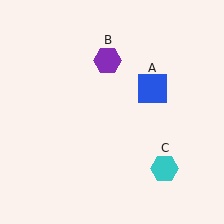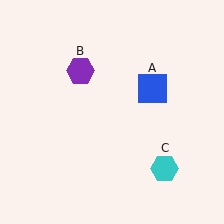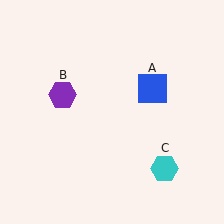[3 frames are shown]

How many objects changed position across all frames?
1 object changed position: purple hexagon (object B).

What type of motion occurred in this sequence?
The purple hexagon (object B) rotated counterclockwise around the center of the scene.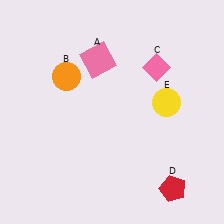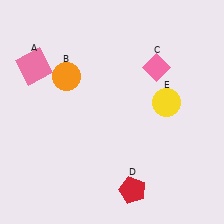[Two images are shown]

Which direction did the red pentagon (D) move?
The red pentagon (D) moved left.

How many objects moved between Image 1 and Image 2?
2 objects moved between the two images.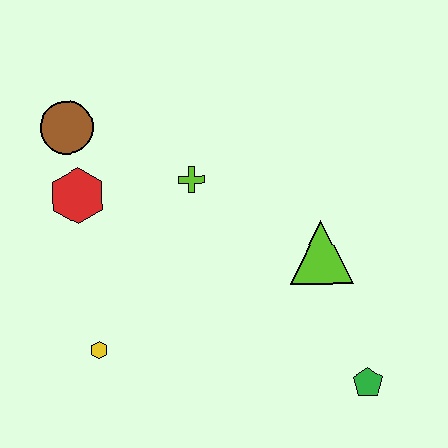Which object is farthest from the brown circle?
The green pentagon is farthest from the brown circle.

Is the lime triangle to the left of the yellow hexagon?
No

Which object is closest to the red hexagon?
The brown circle is closest to the red hexagon.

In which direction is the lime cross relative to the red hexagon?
The lime cross is to the right of the red hexagon.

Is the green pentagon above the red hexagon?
No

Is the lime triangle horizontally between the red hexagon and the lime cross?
No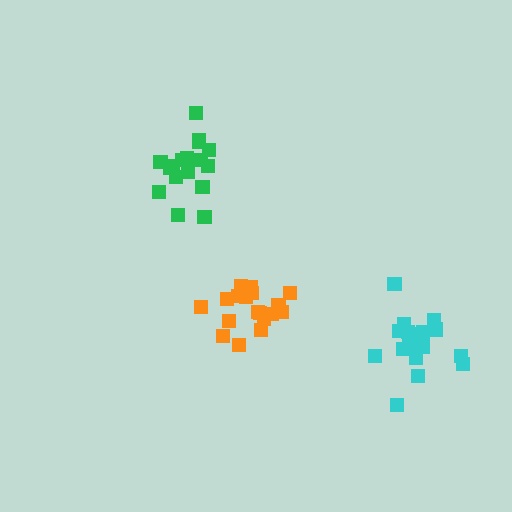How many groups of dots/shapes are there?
There are 3 groups.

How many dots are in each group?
Group 1: 18 dots, Group 2: 18 dots, Group 3: 19 dots (55 total).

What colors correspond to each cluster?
The clusters are colored: cyan, orange, green.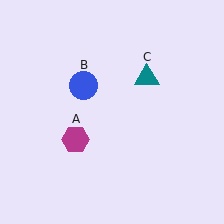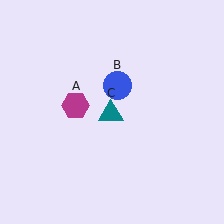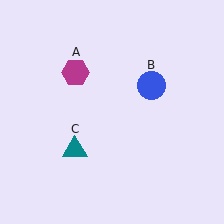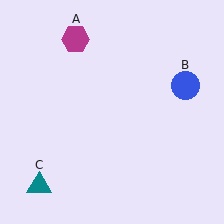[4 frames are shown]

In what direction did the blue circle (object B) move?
The blue circle (object B) moved right.